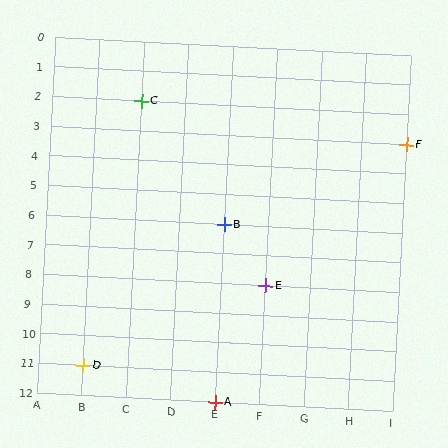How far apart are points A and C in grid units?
Points A and C are 2 columns and 10 rows apart (about 10.2 grid units diagonally).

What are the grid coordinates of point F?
Point F is at grid coordinates (I, 3).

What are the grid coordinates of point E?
Point E is at grid coordinates (F, 8).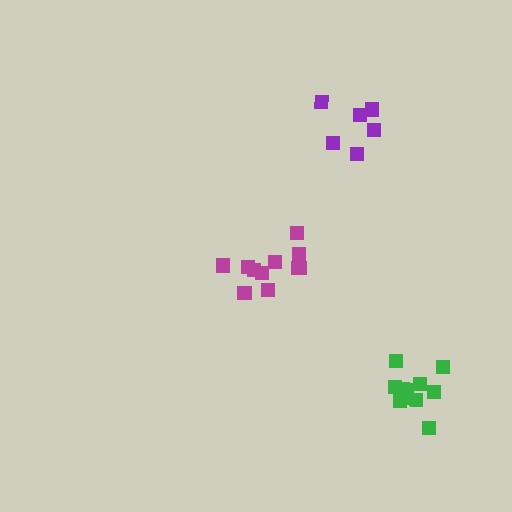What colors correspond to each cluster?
The clusters are colored: magenta, green, purple.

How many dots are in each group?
Group 1: 11 dots, Group 2: 10 dots, Group 3: 6 dots (27 total).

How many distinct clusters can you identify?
There are 3 distinct clusters.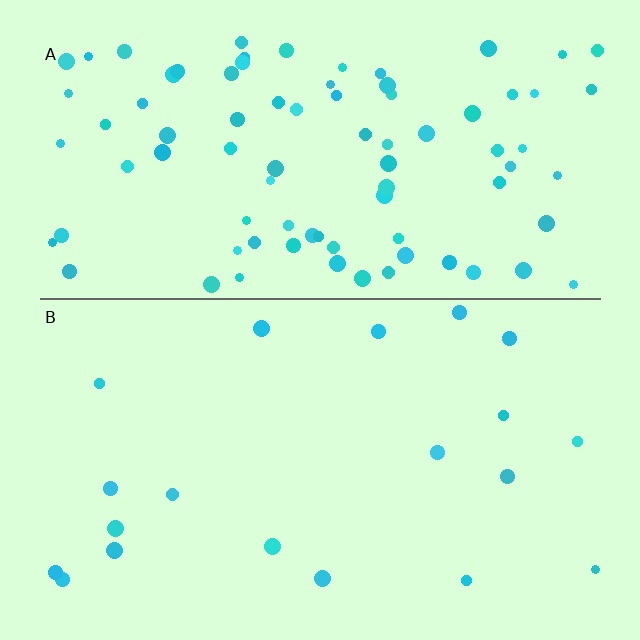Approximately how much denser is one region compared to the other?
Approximately 4.3× — region A over region B.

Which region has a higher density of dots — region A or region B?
A (the top).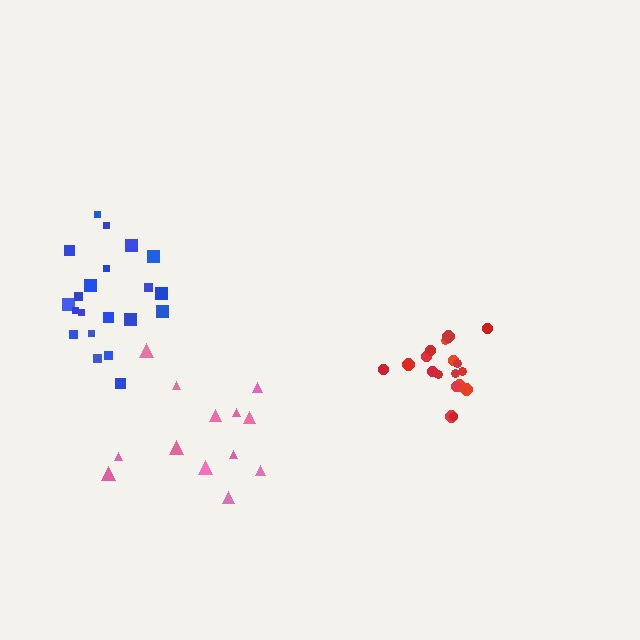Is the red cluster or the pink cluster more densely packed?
Red.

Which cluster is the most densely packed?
Red.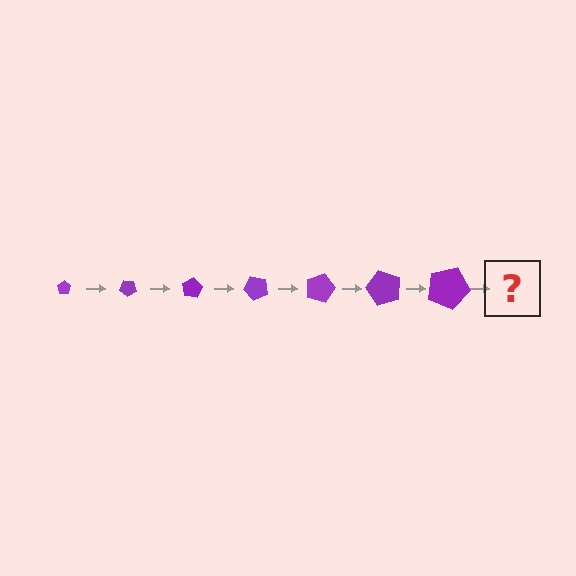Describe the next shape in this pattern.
It should be a pentagon, larger than the previous one and rotated 280 degrees from the start.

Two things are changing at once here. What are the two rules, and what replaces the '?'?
The two rules are that the pentagon grows larger each step and it rotates 40 degrees each step. The '?' should be a pentagon, larger than the previous one and rotated 280 degrees from the start.